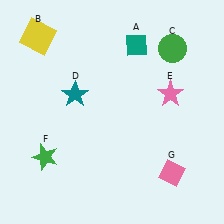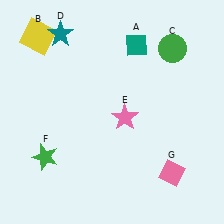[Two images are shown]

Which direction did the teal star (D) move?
The teal star (D) moved up.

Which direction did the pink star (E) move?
The pink star (E) moved left.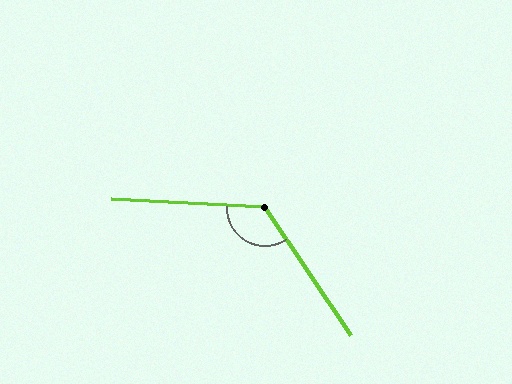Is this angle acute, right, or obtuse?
It is obtuse.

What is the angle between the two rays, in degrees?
Approximately 127 degrees.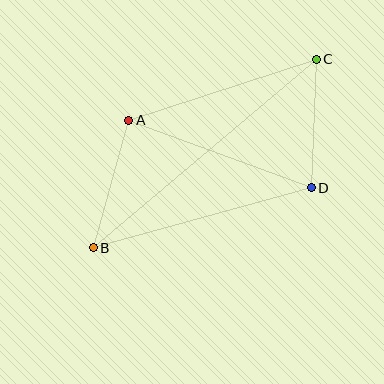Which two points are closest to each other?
Points C and D are closest to each other.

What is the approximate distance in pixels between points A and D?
The distance between A and D is approximately 195 pixels.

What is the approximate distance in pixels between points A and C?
The distance between A and C is approximately 197 pixels.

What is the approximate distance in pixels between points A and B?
The distance between A and B is approximately 133 pixels.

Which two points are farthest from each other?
Points B and C are farthest from each other.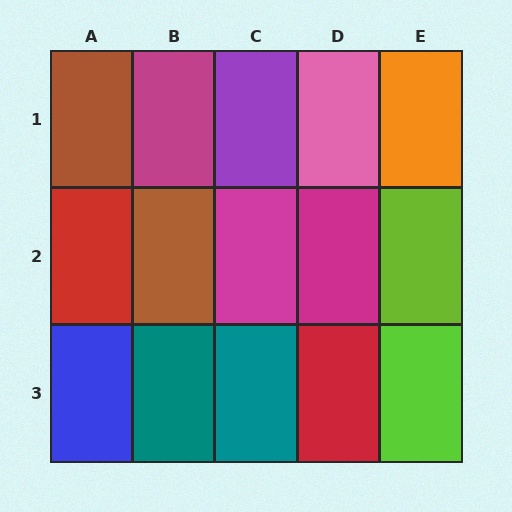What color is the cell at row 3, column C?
Teal.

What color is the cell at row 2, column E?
Lime.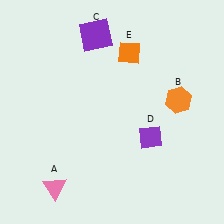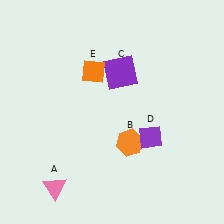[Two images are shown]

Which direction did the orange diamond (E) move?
The orange diamond (E) moved left.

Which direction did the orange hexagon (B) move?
The orange hexagon (B) moved left.